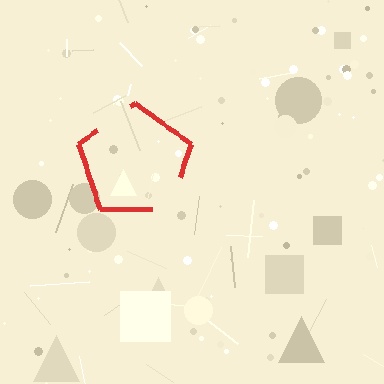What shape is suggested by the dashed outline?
The dashed outline suggests a pentagon.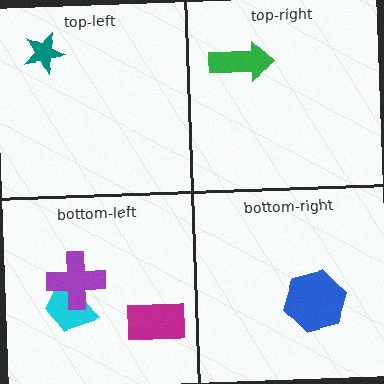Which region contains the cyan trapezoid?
The bottom-left region.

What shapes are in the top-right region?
The green arrow.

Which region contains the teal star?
The top-left region.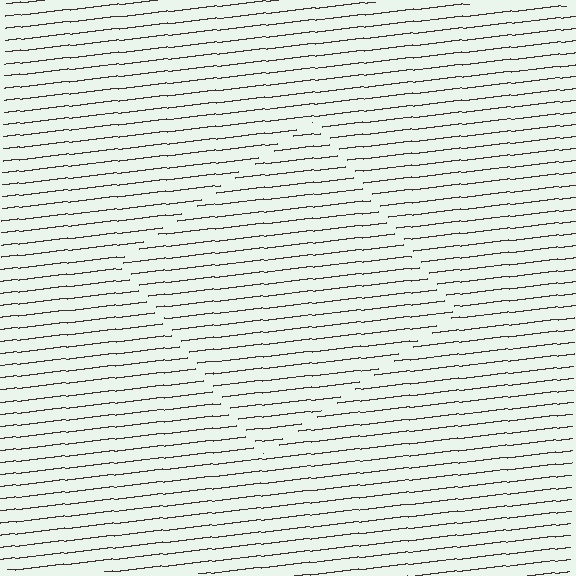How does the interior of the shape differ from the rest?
The interior of the shape contains the same grating, shifted by half a period — the contour is defined by the phase discontinuity where line-ends from the inner and outer gratings abut.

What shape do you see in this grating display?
An illusory square. The interior of the shape contains the same grating, shifted by half a period — the contour is defined by the phase discontinuity where line-ends from the inner and outer gratings abut.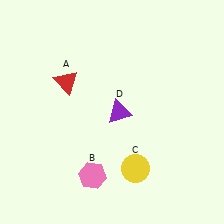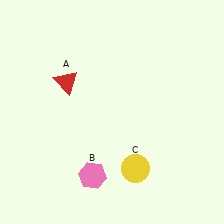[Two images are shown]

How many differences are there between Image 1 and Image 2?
There is 1 difference between the two images.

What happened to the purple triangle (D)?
The purple triangle (D) was removed in Image 2. It was in the bottom-right area of Image 1.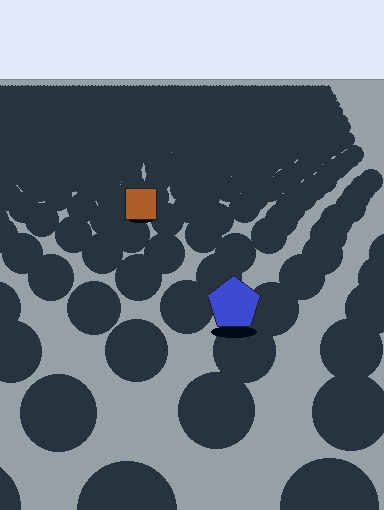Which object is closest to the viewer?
The blue pentagon is closest. The texture marks near it are larger and more spread out.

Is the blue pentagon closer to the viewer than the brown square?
Yes. The blue pentagon is closer — you can tell from the texture gradient: the ground texture is coarser near it.